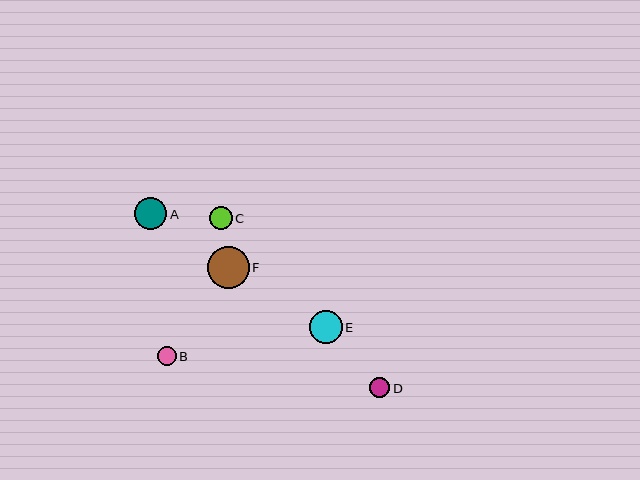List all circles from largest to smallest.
From largest to smallest: F, E, A, C, D, B.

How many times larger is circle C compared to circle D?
Circle C is approximately 1.1 times the size of circle D.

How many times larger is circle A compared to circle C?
Circle A is approximately 1.5 times the size of circle C.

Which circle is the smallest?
Circle B is the smallest with a size of approximately 19 pixels.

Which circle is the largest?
Circle F is the largest with a size of approximately 42 pixels.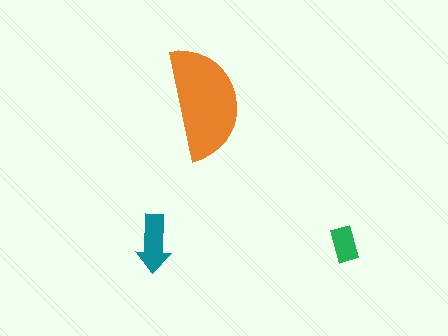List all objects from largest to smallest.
The orange semicircle, the teal arrow, the green rectangle.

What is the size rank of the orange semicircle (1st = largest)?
1st.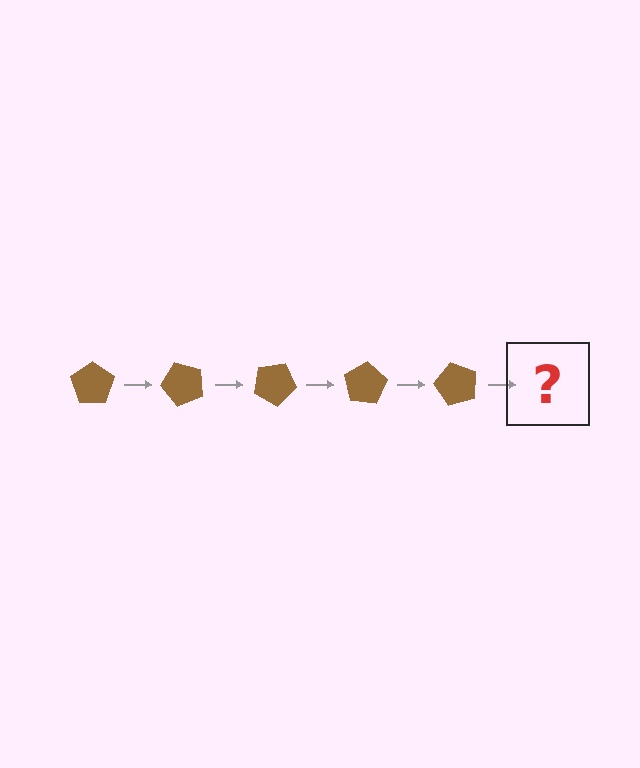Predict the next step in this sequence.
The next step is a brown pentagon rotated 250 degrees.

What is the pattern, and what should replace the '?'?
The pattern is that the pentagon rotates 50 degrees each step. The '?' should be a brown pentagon rotated 250 degrees.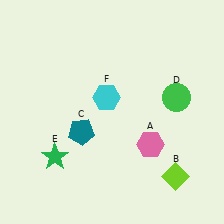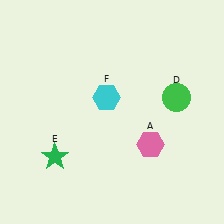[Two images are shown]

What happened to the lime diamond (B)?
The lime diamond (B) was removed in Image 2. It was in the bottom-right area of Image 1.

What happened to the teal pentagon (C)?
The teal pentagon (C) was removed in Image 2. It was in the bottom-left area of Image 1.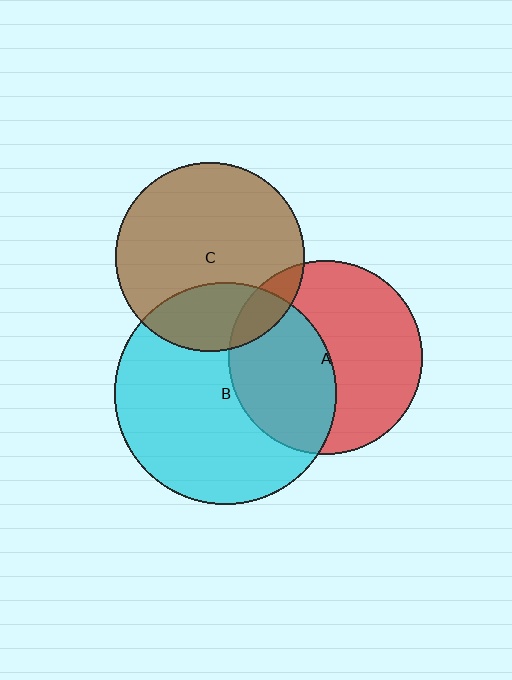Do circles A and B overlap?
Yes.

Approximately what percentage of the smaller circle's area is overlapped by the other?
Approximately 45%.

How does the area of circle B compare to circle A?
Approximately 1.3 times.